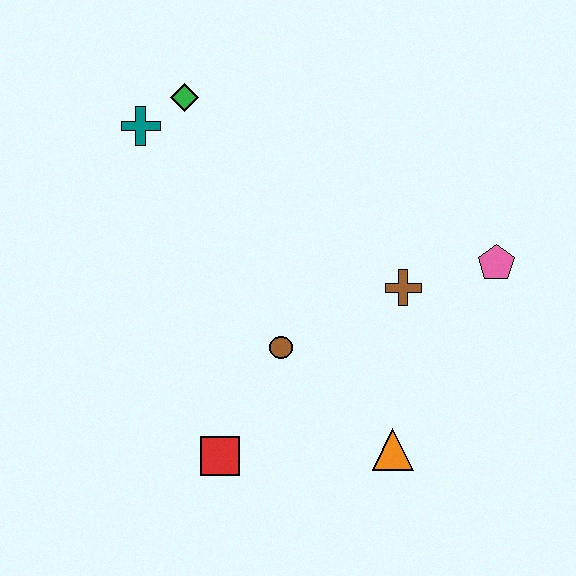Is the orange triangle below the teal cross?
Yes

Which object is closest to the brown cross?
The pink pentagon is closest to the brown cross.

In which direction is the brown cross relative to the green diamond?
The brown cross is to the right of the green diamond.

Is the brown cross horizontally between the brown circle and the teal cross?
No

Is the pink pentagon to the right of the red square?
Yes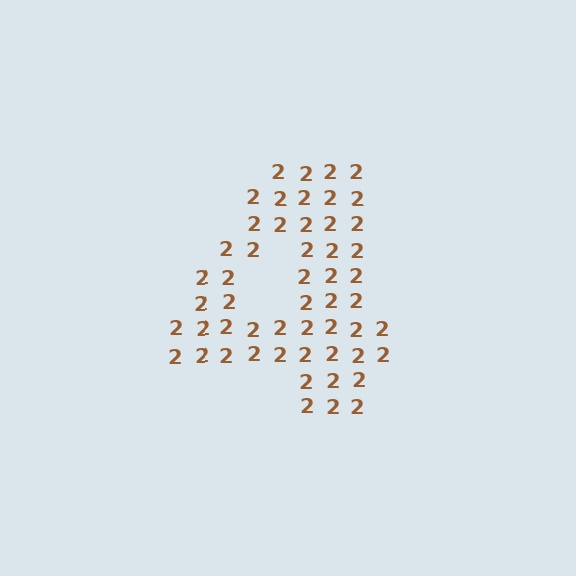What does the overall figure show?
The overall figure shows the digit 4.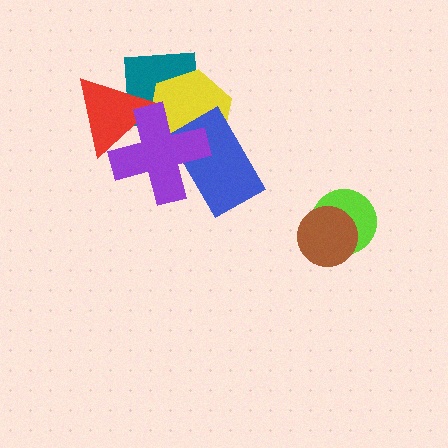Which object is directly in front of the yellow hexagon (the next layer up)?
The red triangle is directly in front of the yellow hexagon.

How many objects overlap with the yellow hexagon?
4 objects overlap with the yellow hexagon.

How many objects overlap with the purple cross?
4 objects overlap with the purple cross.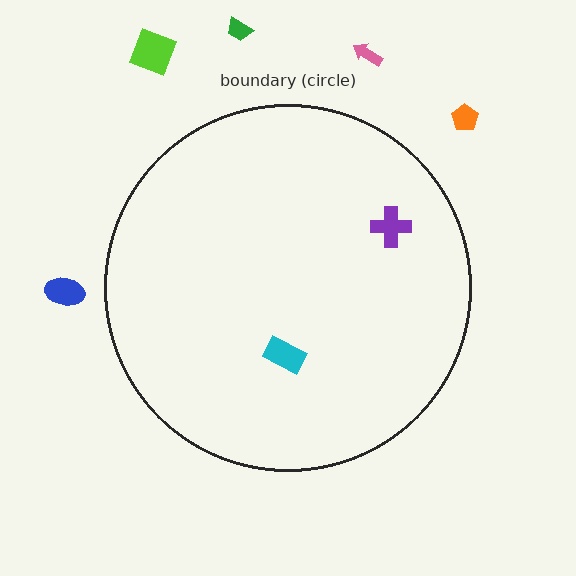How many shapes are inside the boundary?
2 inside, 5 outside.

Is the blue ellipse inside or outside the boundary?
Outside.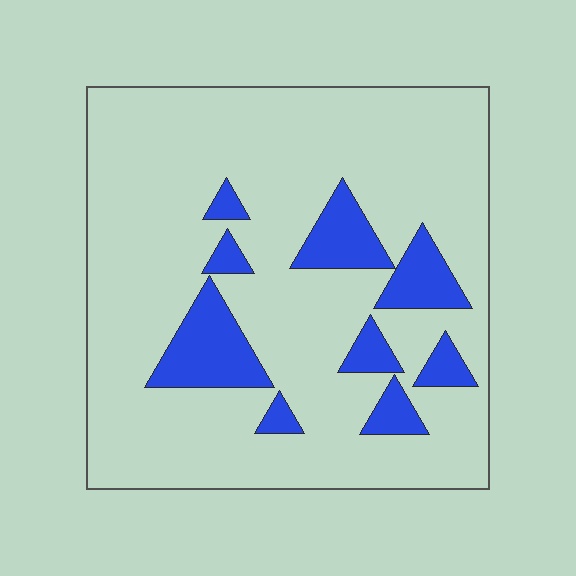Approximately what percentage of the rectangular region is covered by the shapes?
Approximately 15%.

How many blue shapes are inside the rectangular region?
9.